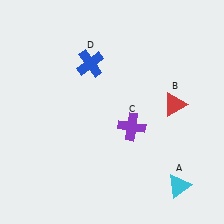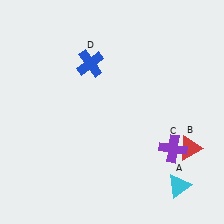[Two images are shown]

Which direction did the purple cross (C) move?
The purple cross (C) moved right.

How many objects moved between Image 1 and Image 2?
2 objects moved between the two images.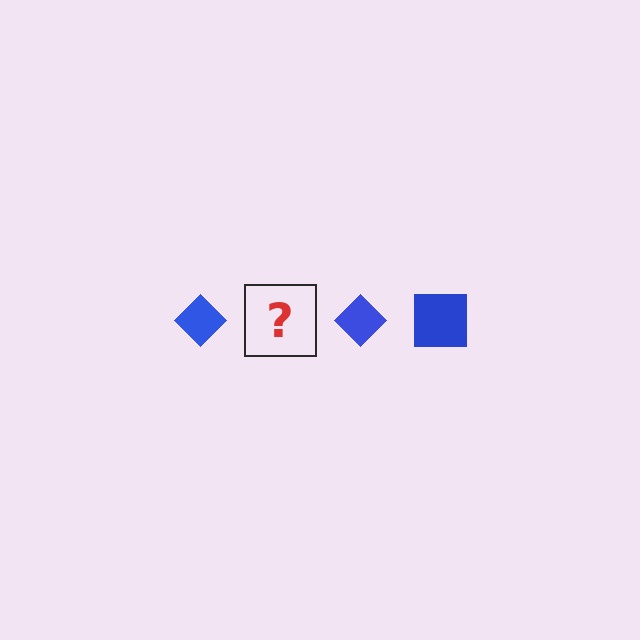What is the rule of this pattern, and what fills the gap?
The rule is that the pattern cycles through diamond, square shapes in blue. The gap should be filled with a blue square.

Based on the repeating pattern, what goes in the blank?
The blank should be a blue square.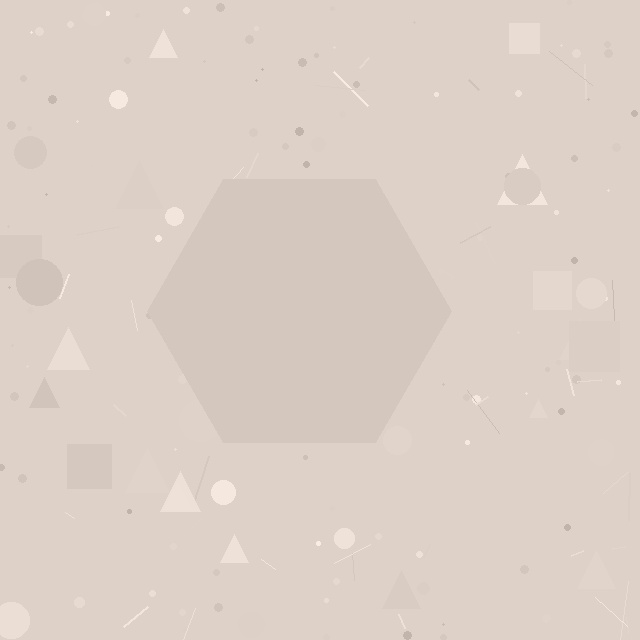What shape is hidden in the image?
A hexagon is hidden in the image.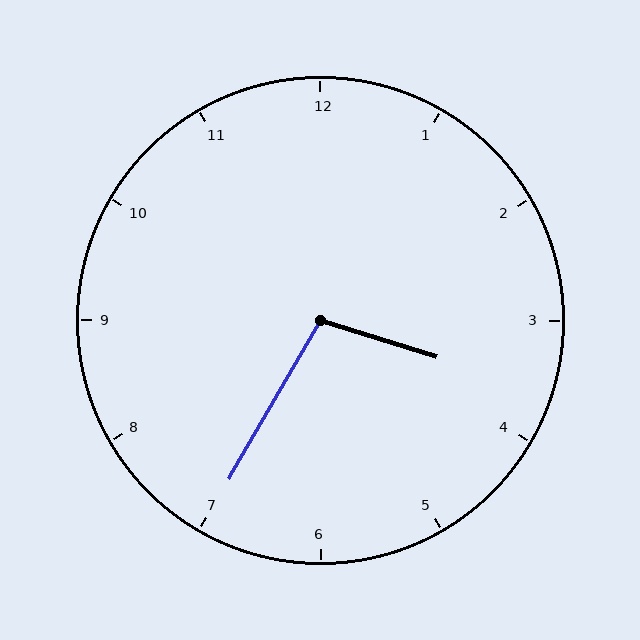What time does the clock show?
3:35.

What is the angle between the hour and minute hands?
Approximately 102 degrees.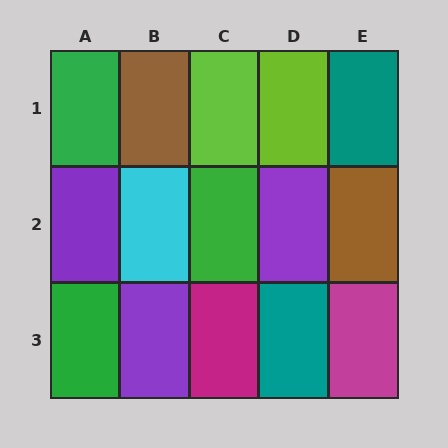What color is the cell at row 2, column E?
Brown.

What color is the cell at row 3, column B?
Purple.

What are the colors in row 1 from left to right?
Green, brown, lime, lime, teal.